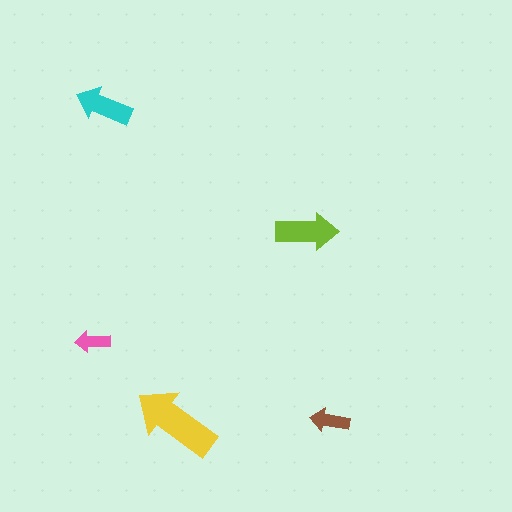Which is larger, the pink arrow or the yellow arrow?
The yellow one.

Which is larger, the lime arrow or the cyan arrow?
The lime one.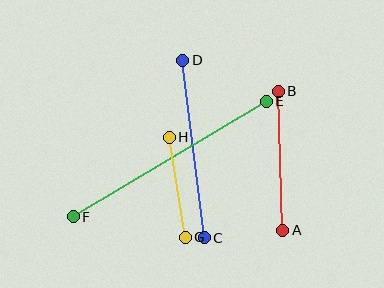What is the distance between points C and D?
The distance is approximately 179 pixels.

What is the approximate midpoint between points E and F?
The midpoint is at approximately (170, 159) pixels.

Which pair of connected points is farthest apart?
Points E and F are farthest apart.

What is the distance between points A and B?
The distance is approximately 139 pixels.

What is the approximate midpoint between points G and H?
The midpoint is at approximately (177, 187) pixels.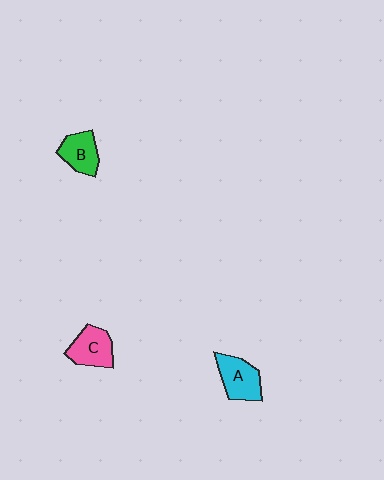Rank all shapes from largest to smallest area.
From largest to smallest: A (cyan), C (pink), B (green).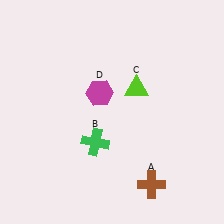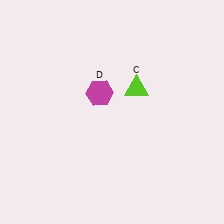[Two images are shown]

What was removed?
The green cross (B), the brown cross (A) were removed in Image 2.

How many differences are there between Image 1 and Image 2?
There are 2 differences between the two images.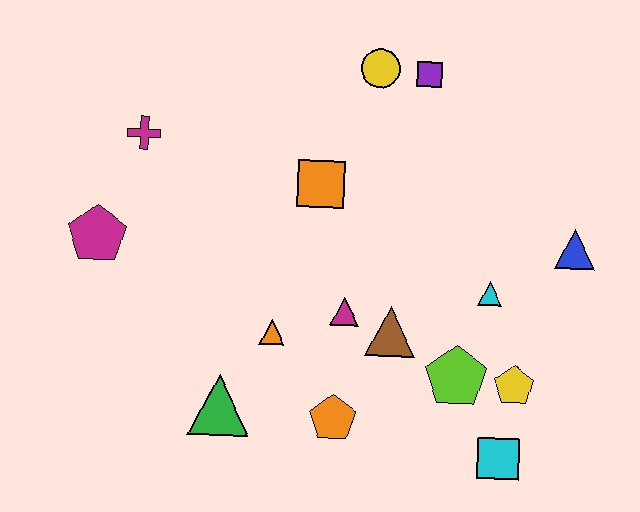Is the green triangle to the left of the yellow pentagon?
Yes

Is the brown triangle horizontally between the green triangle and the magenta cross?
No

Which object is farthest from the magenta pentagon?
The blue triangle is farthest from the magenta pentagon.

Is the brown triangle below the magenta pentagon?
Yes